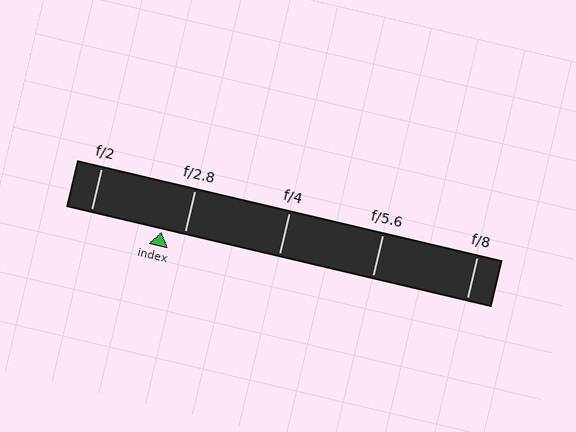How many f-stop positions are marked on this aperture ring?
There are 5 f-stop positions marked.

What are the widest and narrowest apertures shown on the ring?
The widest aperture shown is f/2 and the narrowest is f/8.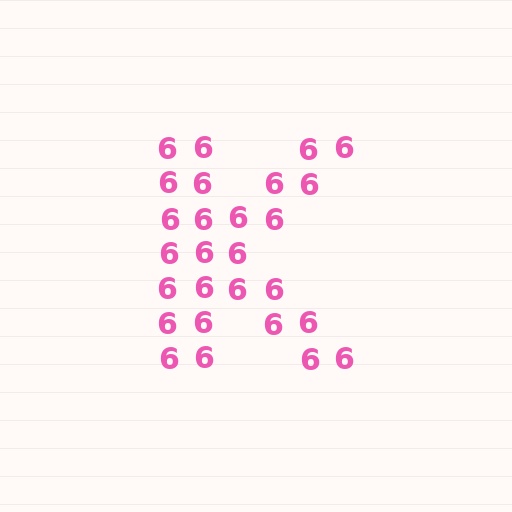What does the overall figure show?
The overall figure shows the letter K.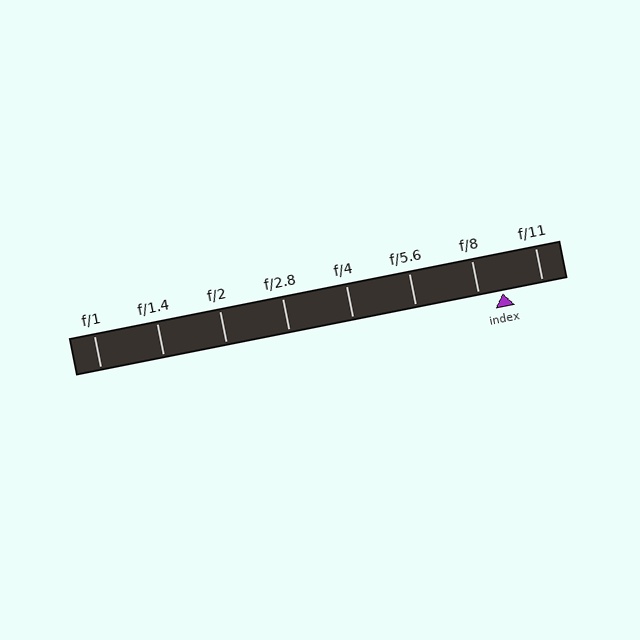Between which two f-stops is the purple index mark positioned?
The index mark is between f/8 and f/11.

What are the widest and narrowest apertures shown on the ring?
The widest aperture shown is f/1 and the narrowest is f/11.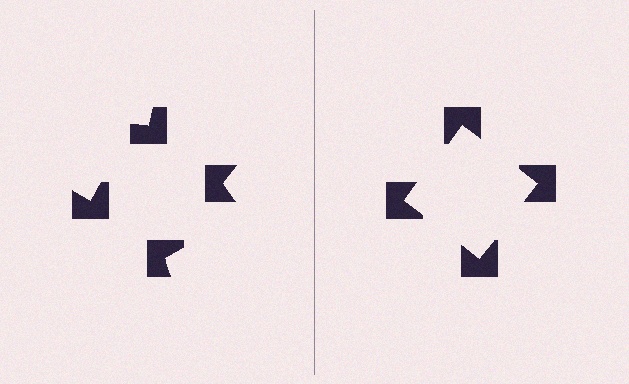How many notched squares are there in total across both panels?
8 — 4 on each side.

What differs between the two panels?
The notched squares are positioned identically on both sides; only the wedge orientations differ. On the right they align to a square; on the left they are misaligned.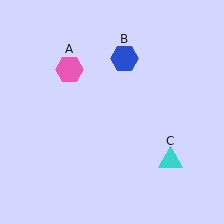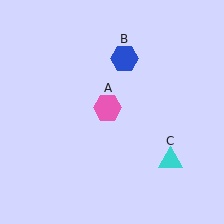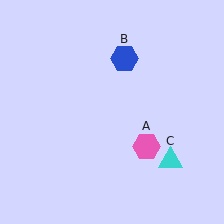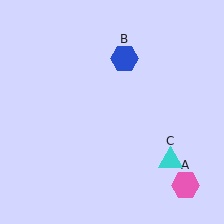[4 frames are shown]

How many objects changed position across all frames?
1 object changed position: pink hexagon (object A).